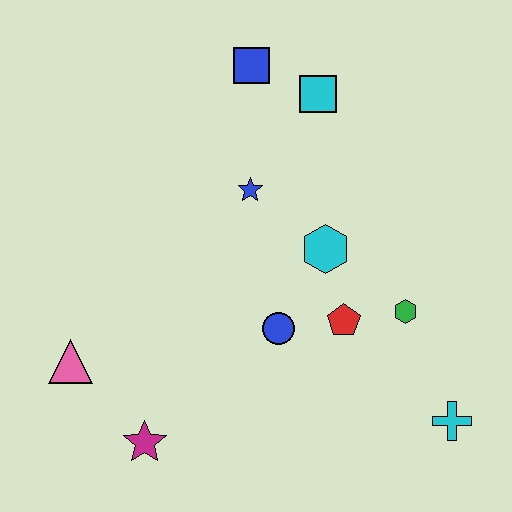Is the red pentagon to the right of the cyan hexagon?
Yes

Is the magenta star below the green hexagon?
Yes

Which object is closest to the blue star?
The cyan hexagon is closest to the blue star.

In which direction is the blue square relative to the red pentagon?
The blue square is above the red pentagon.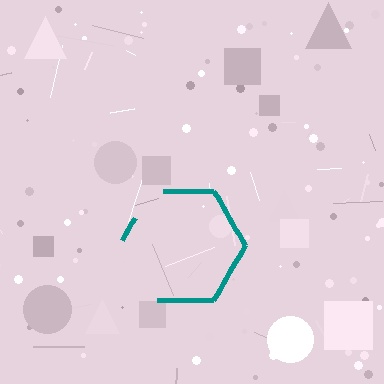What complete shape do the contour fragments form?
The contour fragments form a hexagon.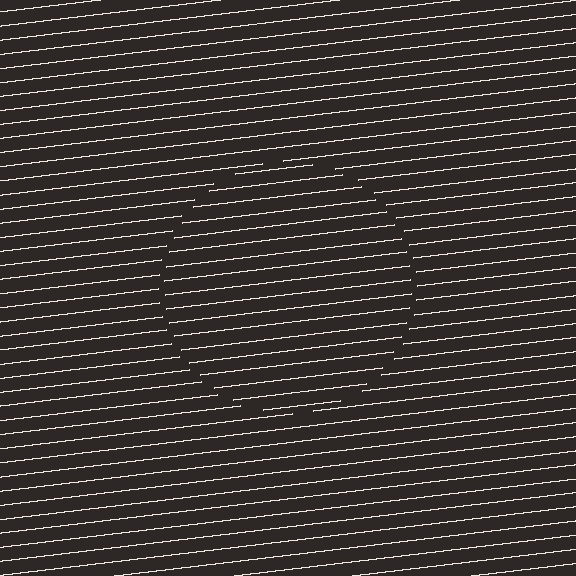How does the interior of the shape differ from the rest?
The interior of the shape contains the same grating, shifted by half a period — the contour is defined by the phase discontinuity where line-ends from the inner and outer gratings abut.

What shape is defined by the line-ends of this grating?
An illusory circle. The interior of the shape contains the same grating, shifted by half a period — the contour is defined by the phase discontinuity where line-ends from the inner and outer gratings abut.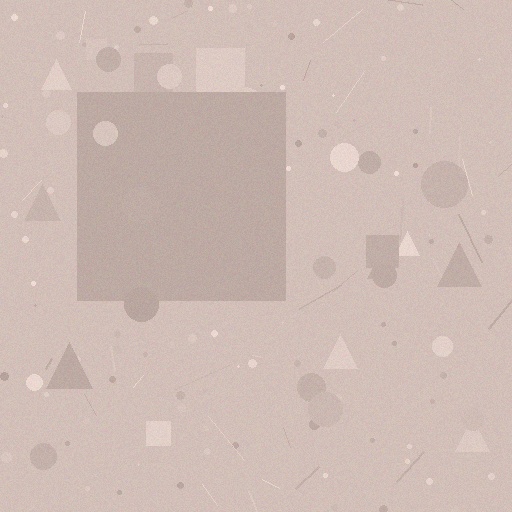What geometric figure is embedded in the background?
A square is embedded in the background.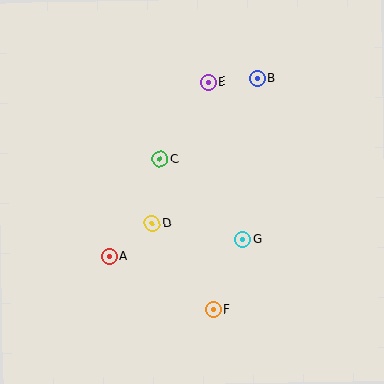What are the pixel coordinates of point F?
Point F is at (213, 309).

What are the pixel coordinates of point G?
Point G is at (242, 239).